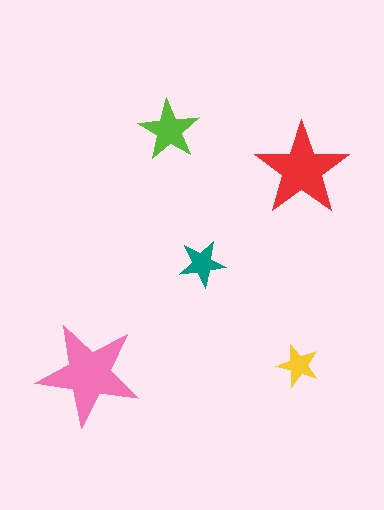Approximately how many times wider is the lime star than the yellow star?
About 1.5 times wider.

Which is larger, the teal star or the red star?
The red one.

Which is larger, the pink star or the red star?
The pink one.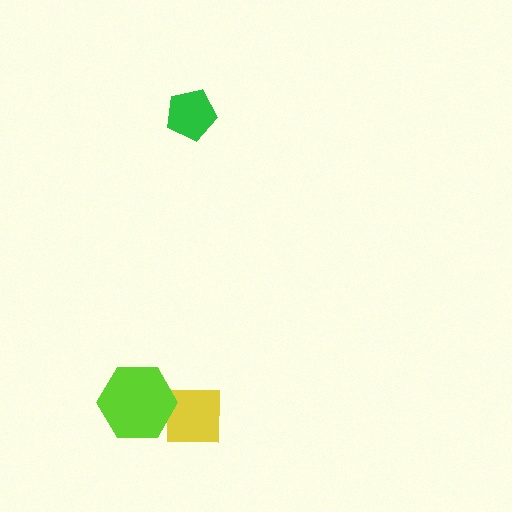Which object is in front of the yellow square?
The lime hexagon is in front of the yellow square.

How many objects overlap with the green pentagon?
0 objects overlap with the green pentagon.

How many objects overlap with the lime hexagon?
1 object overlaps with the lime hexagon.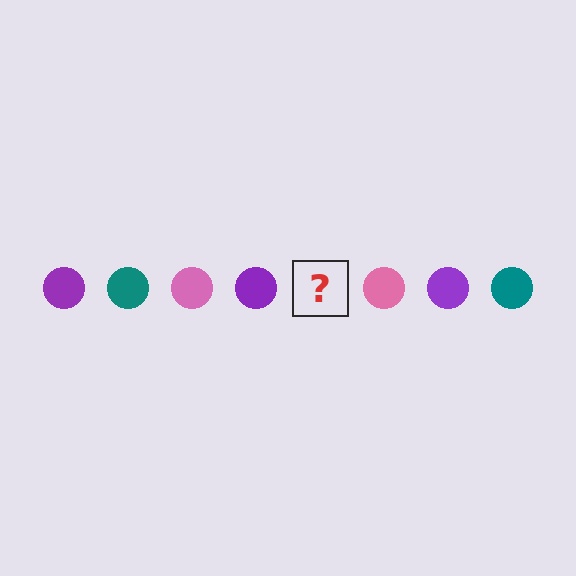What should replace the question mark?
The question mark should be replaced with a teal circle.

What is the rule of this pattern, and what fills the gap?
The rule is that the pattern cycles through purple, teal, pink circles. The gap should be filled with a teal circle.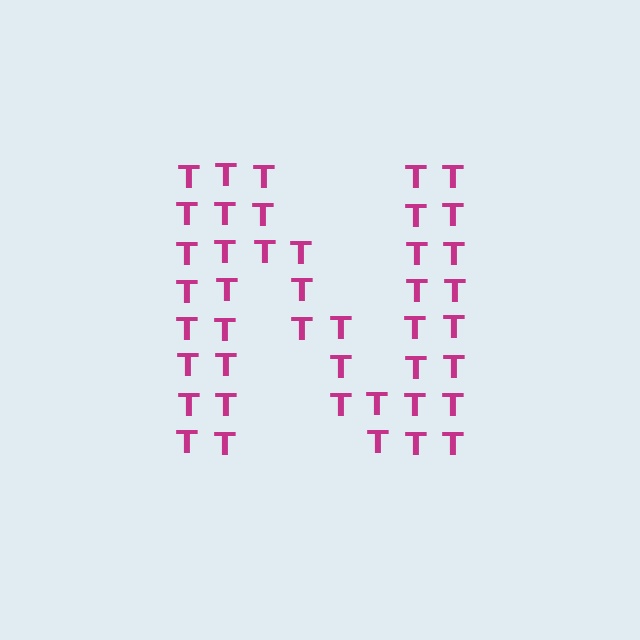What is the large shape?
The large shape is the letter N.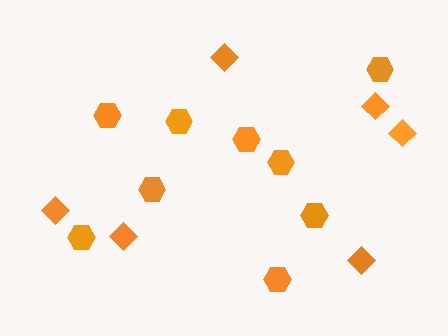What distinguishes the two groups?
There are 2 groups: one group of hexagons (9) and one group of diamonds (6).